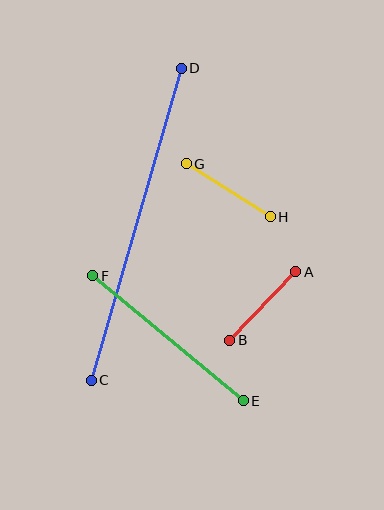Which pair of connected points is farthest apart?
Points C and D are farthest apart.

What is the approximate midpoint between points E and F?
The midpoint is at approximately (168, 338) pixels.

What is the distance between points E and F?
The distance is approximately 196 pixels.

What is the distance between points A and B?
The distance is approximately 95 pixels.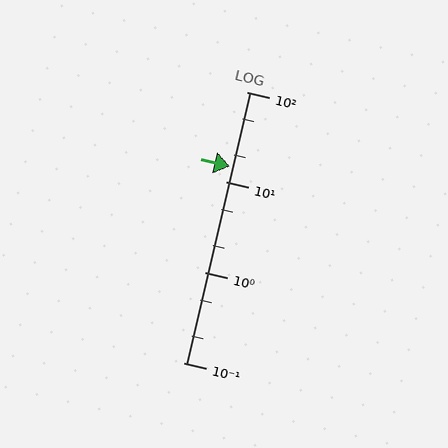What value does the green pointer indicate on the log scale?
The pointer indicates approximately 15.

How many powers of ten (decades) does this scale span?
The scale spans 3 decades, from 0.1 to 100.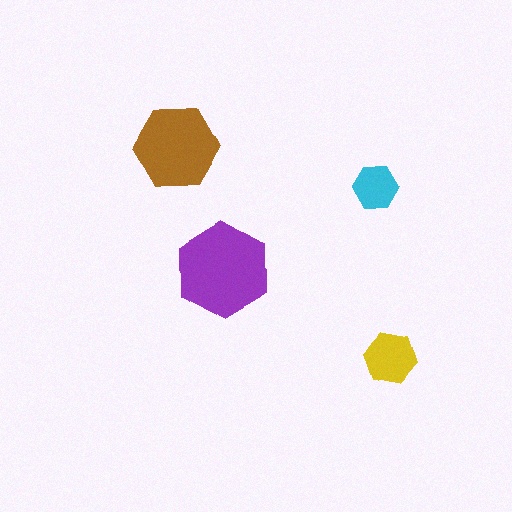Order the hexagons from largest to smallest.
the purple one, the brown one, the yellow one, the cyan one.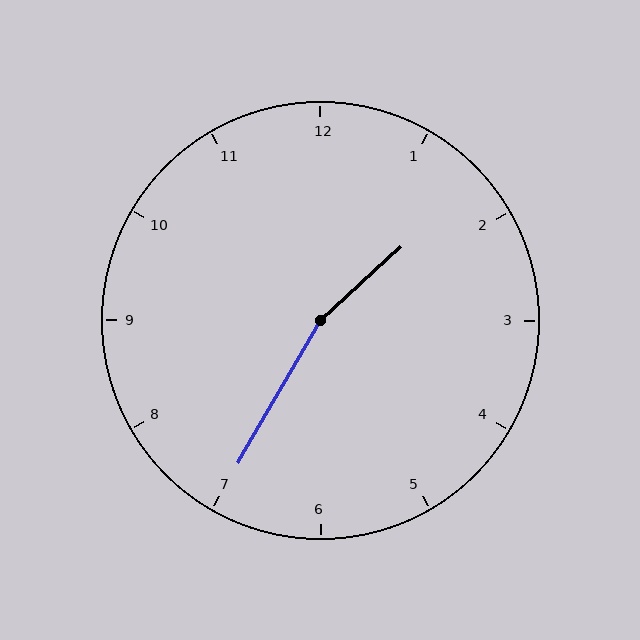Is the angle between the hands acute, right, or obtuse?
It is obtuse.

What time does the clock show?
1:35.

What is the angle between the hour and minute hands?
Approximately 162 degrees.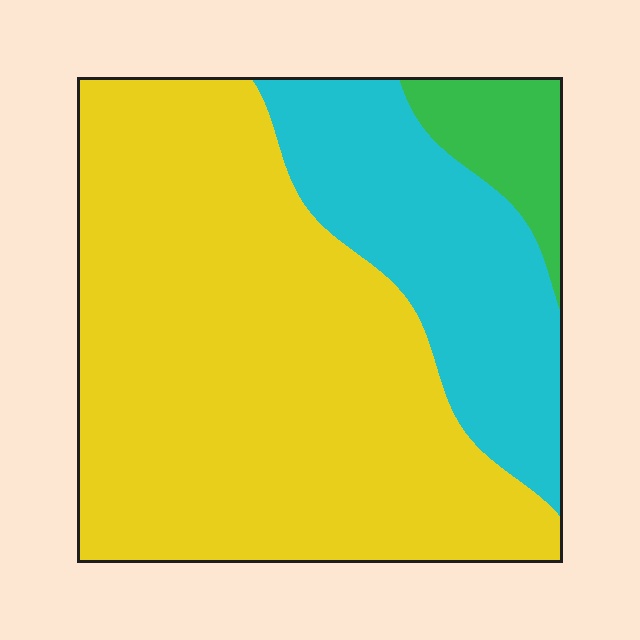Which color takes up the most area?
Yellow, at roughly 65%.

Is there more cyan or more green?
Cyan.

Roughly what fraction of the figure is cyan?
Cyan takes up about one quarter (1/4) of the figure.